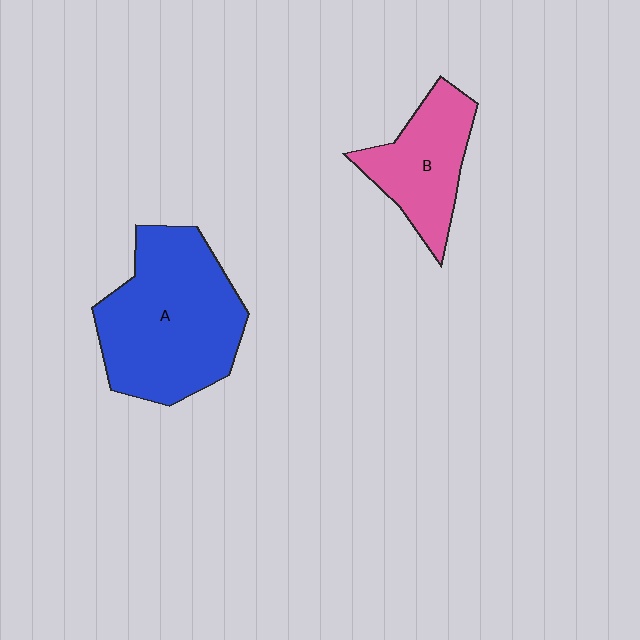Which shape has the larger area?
Shape A (blue).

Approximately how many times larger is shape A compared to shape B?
Approximately 1.8 times.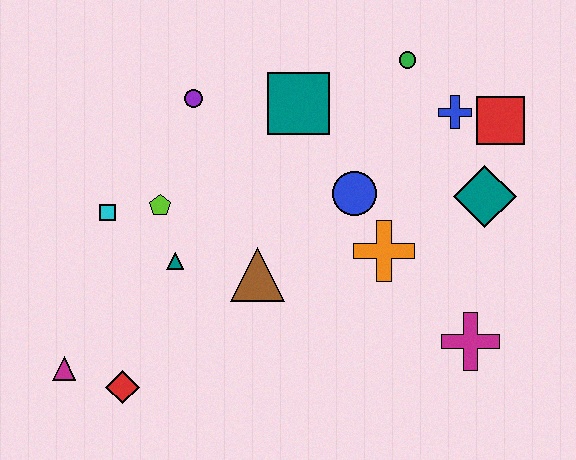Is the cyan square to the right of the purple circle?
No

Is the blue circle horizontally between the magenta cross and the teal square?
Yes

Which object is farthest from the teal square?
The magenta triangle is farthest from the teal square.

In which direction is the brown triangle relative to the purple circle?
The brown triangle is below the purple circle.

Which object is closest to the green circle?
The blue cross is closest to the green circle.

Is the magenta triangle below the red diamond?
No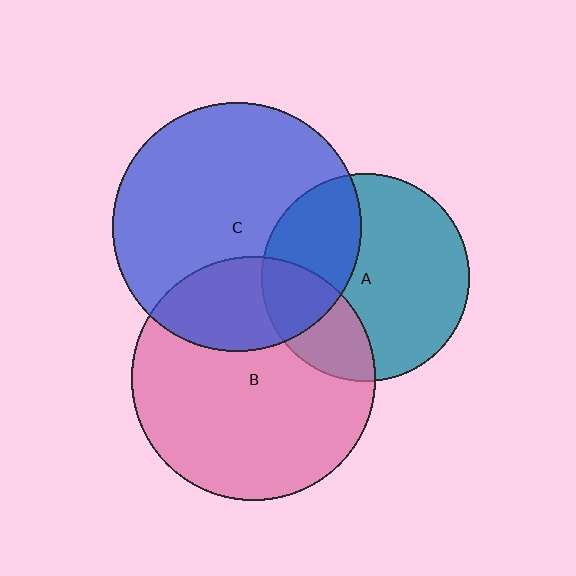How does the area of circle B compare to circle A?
Approximately 1.4 times.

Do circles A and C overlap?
Yes.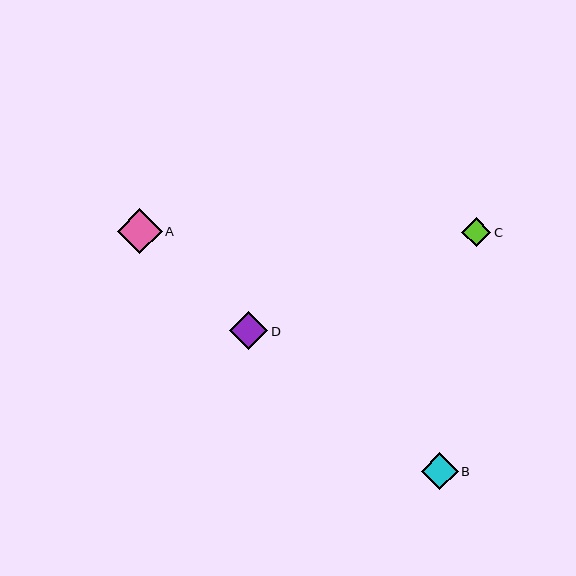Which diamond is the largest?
Diamond A is the largest with a size of approximately 45 pixels.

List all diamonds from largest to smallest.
From largest to smallest: A, D, B, C.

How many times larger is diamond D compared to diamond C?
Diamond D is approximately 1.3 times the size of diamond C.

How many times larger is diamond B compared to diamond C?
Diamond B is approximately 1.3 times the size of diamond C.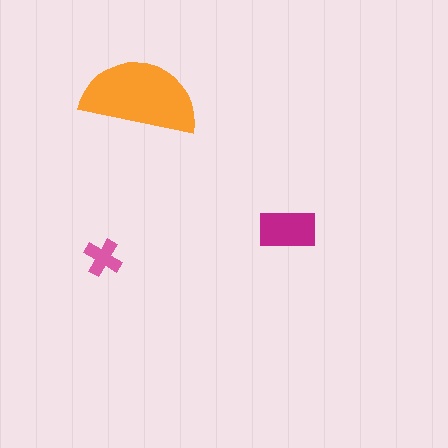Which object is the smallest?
The pink cross.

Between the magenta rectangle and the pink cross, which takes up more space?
The magenta rectangle.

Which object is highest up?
The orange semicircle is topmost.